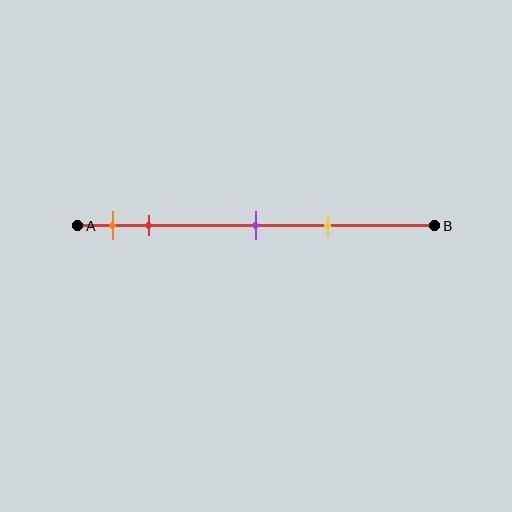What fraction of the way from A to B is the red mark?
The red mark is approximately 20% (0.2) of the way from A to B.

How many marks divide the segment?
There are 4 marks dividing the segment.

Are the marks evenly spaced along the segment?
No, the marks are not evenly spaced.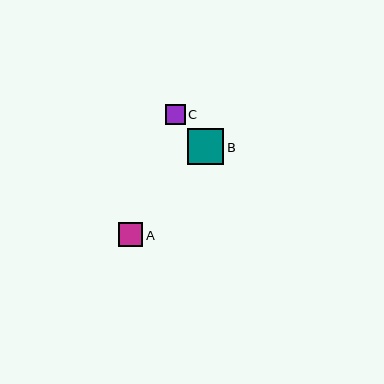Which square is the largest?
Square B is the largest with a size of approximately 36 pixels.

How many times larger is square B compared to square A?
Square B is approximately 1.5 times the size of square A.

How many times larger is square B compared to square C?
Square B is approximately 1.9 times the size of square C.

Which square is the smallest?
Square C is the smallest with a size of approximately 19 pixels.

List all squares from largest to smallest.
From largest to smallest: B, A, C.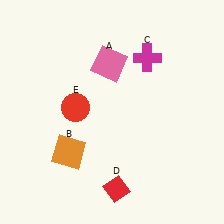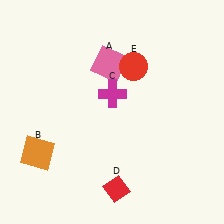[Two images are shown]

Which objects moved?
The objects that moved are: the orange square (B), the magenta cross (C), the red circle (E).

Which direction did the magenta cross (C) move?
The magenta cross (C) moved down.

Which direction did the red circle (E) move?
The red circle (E) moved right.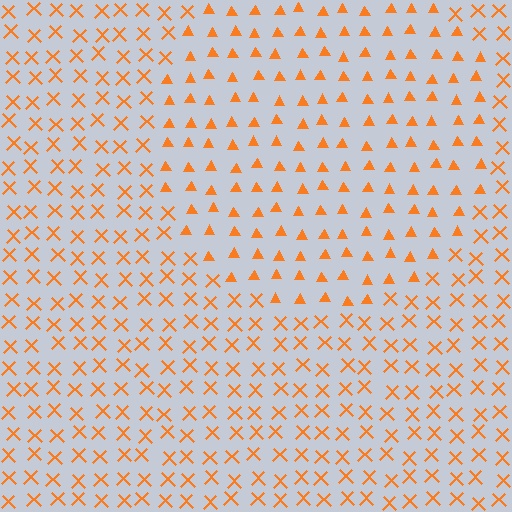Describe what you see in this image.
The image is filled with small orange elements arranged in a uniform grid. A circle-shaped region contains triangles, while the surrounding area contains X marks. The boundary is defined purely by the change in element shape.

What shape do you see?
I see a circle.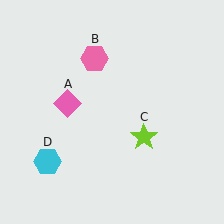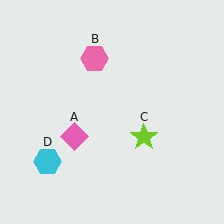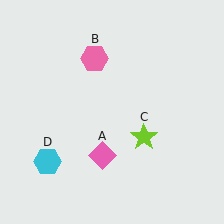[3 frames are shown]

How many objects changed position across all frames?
1 object changed position: pink diamond (object A).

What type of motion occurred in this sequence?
The pink diamond (object A) rotated counterclockwise around the center of the scene.